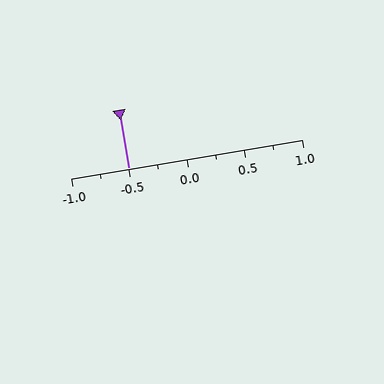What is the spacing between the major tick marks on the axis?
The major ticks are spaced 0.5 apart.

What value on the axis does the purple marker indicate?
The marker indicates approximately -0.5.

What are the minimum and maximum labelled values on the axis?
The axis runs from -1.0 to 1.0.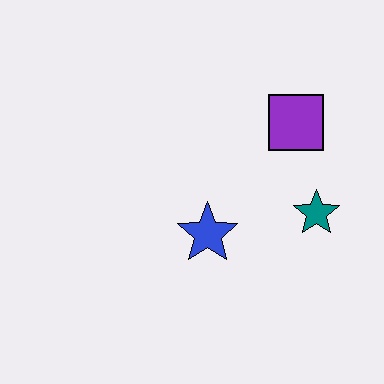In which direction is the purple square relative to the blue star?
The purple square is above the blue star.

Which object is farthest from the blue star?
The purple square is farthest from the blue star.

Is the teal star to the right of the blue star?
Yes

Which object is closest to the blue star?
The teal star is closest to the blue star.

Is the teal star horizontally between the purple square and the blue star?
No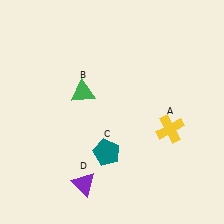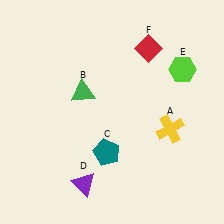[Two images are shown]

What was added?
A lime hexagon (E), a red diamond (F) were added in Image 2.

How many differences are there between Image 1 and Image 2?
There are 2 differences between the two images.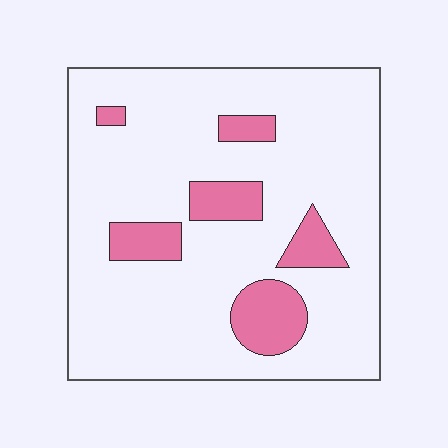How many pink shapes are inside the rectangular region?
6.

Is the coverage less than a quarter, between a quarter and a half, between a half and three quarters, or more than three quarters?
Less than a quarter.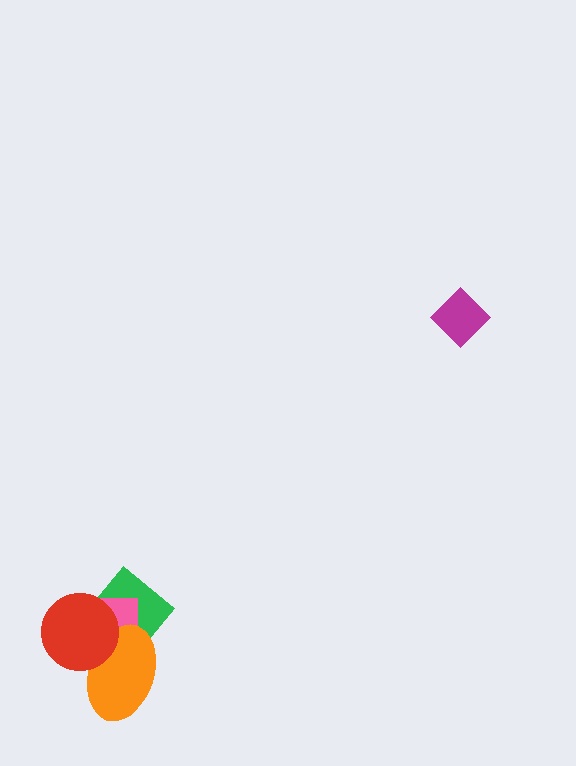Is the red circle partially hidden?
No, no other shape covers it.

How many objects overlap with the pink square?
3 objects overlap with the pink square.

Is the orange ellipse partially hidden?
Yes, it is partially covered by another shape.